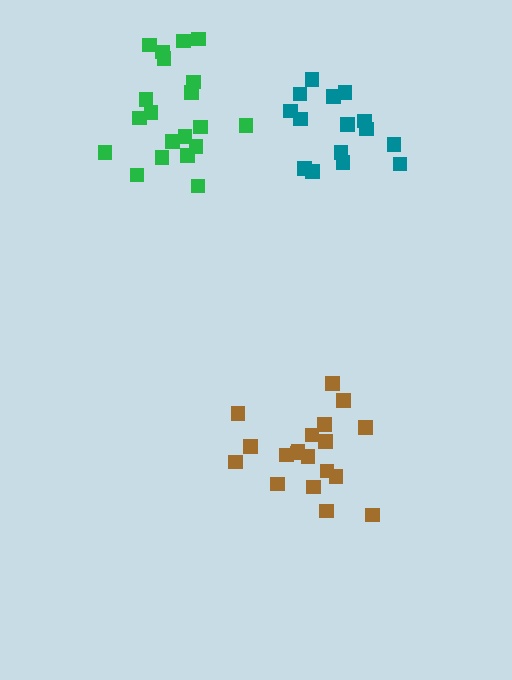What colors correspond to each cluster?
The clusters are colored: teal, green, brown.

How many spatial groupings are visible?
There are 3 spatial groupings.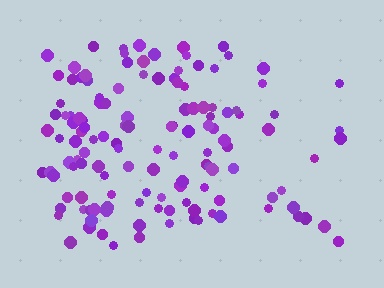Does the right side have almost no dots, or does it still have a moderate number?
Still a moderate number, just noticeably fewer than the left.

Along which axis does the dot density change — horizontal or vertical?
Horizontal.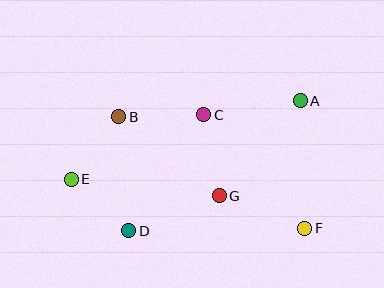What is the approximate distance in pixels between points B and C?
The distance between B and C is approximately 85 pixels.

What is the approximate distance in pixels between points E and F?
The distance between E and F is approximately 239 pixels.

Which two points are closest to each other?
Points D and E are closest to each other.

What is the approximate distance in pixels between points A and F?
The distance between A and F is approximately 127 pixels.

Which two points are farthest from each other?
Points A and E are farthest from each other.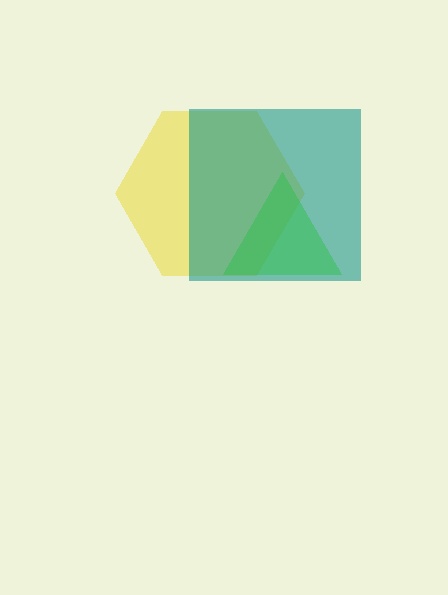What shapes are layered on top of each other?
The layered shapes are: a yellow hexagon, a teal square, a green triangle.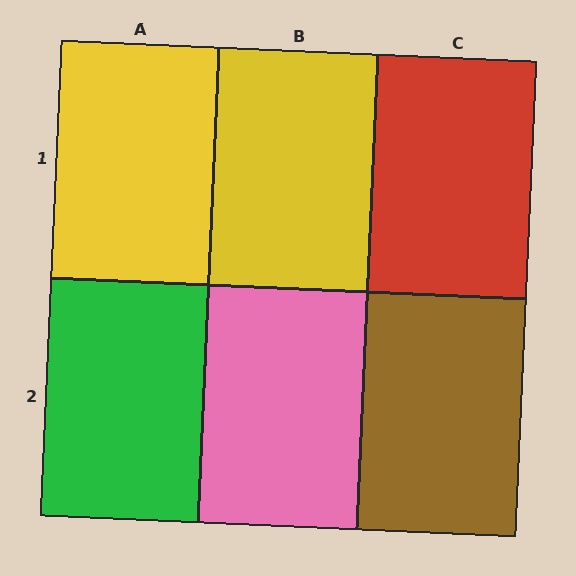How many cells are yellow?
2 cells are yellow.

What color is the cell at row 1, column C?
Red.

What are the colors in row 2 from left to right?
Green, pink, brown.